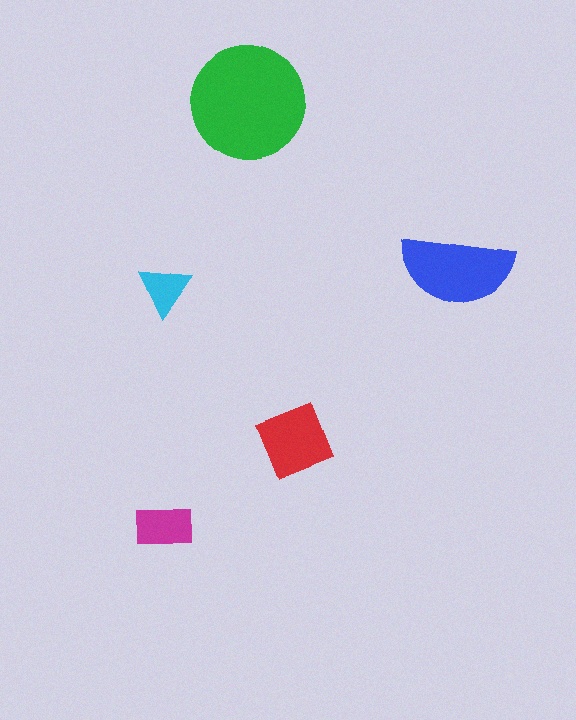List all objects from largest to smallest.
The green circle, the blue semicircle, the red diamond, the magenta rectangle, the cyan triangle.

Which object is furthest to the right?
The blue semicircle is rightmost.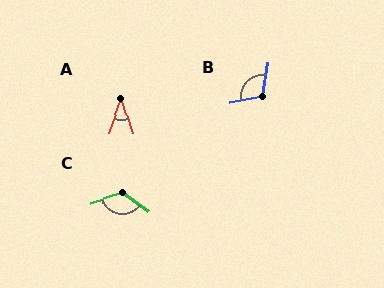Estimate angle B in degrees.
Approximately 111 degrees.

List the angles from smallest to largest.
A (38°), B (111°), C (126°).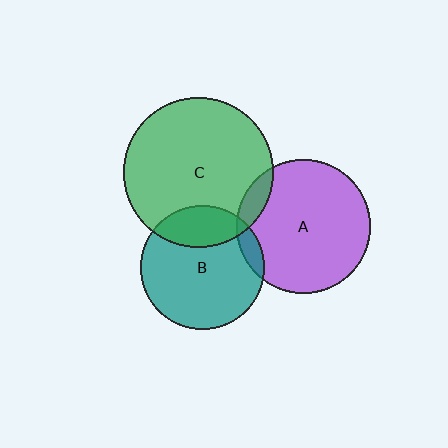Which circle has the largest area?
Circle C (green).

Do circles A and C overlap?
Yes.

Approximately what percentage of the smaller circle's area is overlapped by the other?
Approximately 10%.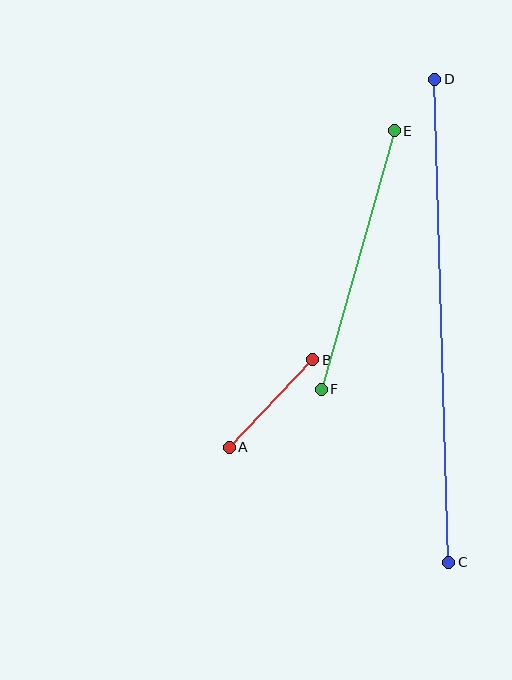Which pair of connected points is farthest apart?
Points C and D are farthest apart.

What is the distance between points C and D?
The distance is approximately 483 pixels.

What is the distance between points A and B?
The distance is approximately 121 pixels.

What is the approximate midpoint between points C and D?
The midpoint is at approximately (442, 321) pixels.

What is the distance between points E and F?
The distance is approximately 269 pixels.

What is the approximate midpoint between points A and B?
The midpoint is at approximately (271, 404) pixels.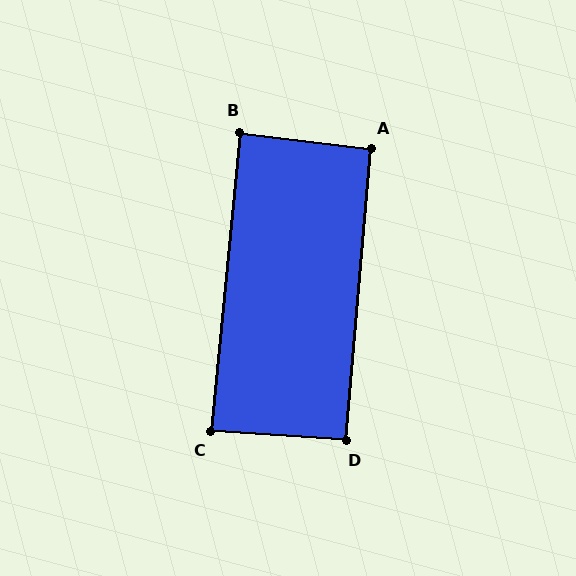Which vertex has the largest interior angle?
A, at approximately 92 degrees.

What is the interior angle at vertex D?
Approximately 91 degrees (approximately right).